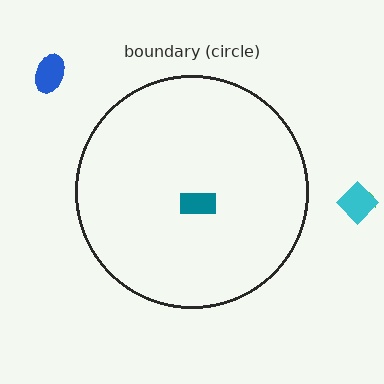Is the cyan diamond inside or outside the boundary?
Outside.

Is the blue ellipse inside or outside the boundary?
Outside.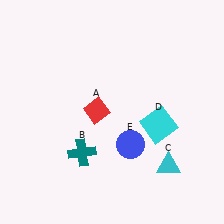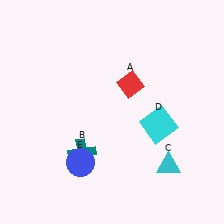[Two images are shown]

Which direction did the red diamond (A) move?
The red diamond (A) moved right.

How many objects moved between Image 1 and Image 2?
2 objects moved between the two images.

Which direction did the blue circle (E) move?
The blue circle (E) moved left.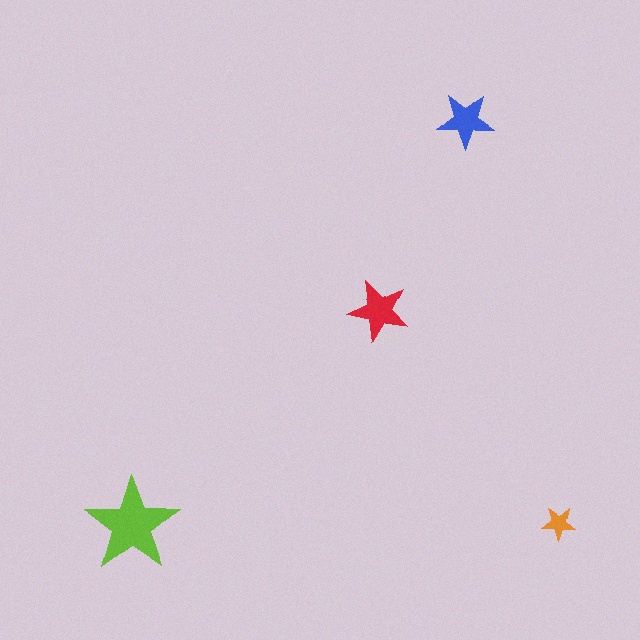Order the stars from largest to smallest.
the lime one, the red one, the blue one, the orange one.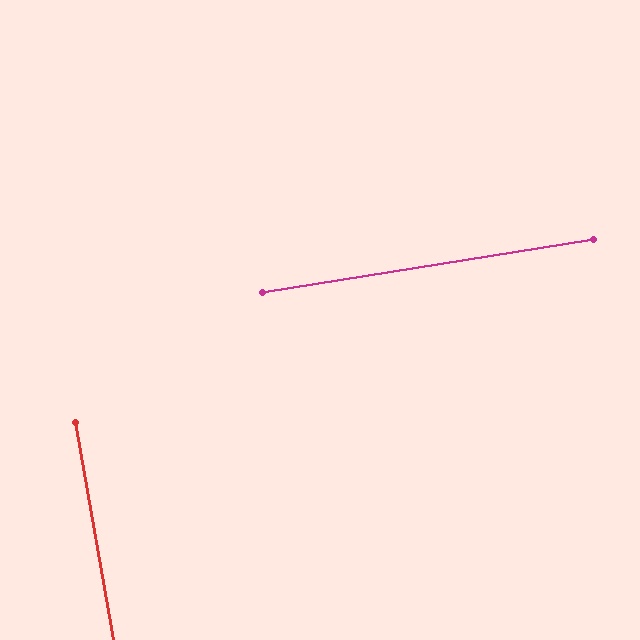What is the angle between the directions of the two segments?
Approximately 89 degrees.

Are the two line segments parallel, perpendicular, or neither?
Perpendicular — they meet at approximately 89°.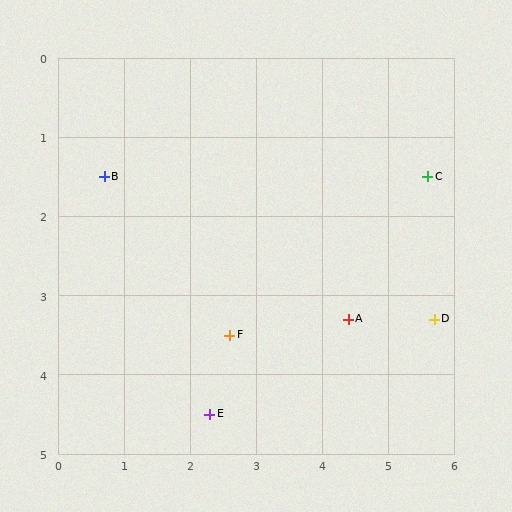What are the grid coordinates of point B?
Point B is at approximately (0.7, 1.5).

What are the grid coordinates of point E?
Point E is at approximately (2.3, 4.5).